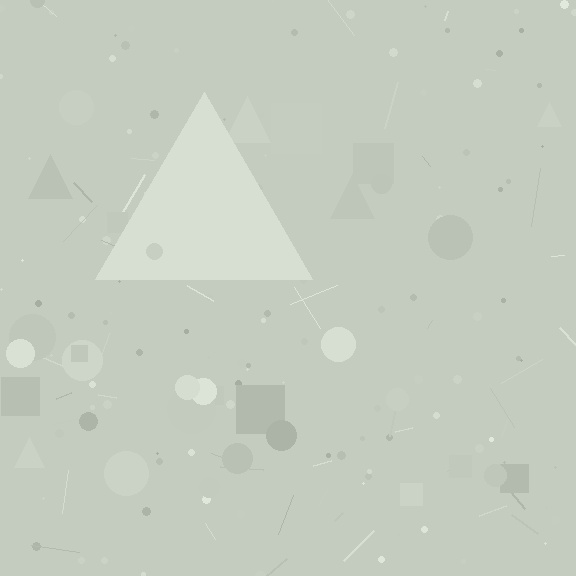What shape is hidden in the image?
A triangle is hidden in the image.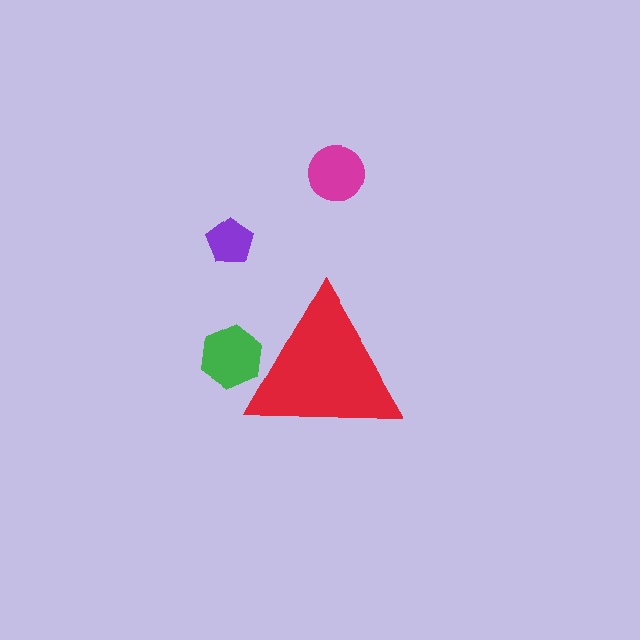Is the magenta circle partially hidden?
No, the magenta circle is fully visible.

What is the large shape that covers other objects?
A red triangle.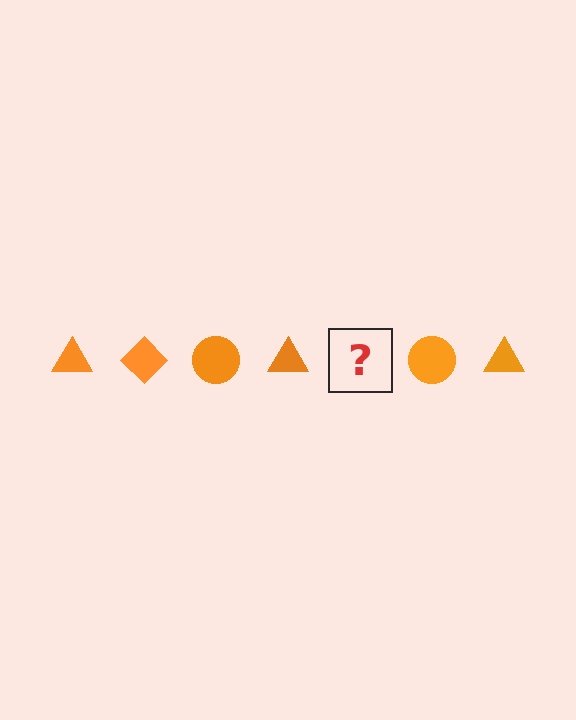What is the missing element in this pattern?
The missing element is an orange diamond.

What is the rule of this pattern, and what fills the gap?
The rule is that the pattern cycles through triangle, diamond, circle shapes in orange. The gap should be filled with an orange diamond.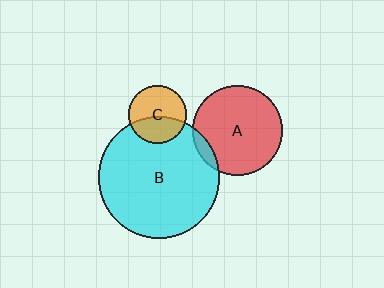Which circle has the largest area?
Circle B (cyan).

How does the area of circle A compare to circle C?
Approximately 2.4 times.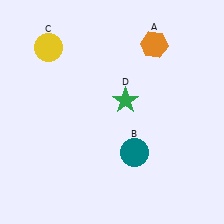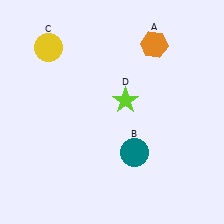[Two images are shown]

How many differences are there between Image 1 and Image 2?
There is 1 difference between the two images.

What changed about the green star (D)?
In Image 1, D is green. In Image 2, it changed to lime.